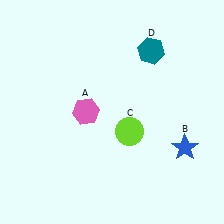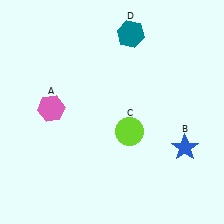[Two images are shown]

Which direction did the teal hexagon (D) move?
The teal hexagon (D) moved left.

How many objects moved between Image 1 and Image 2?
2 objects moved between the two images.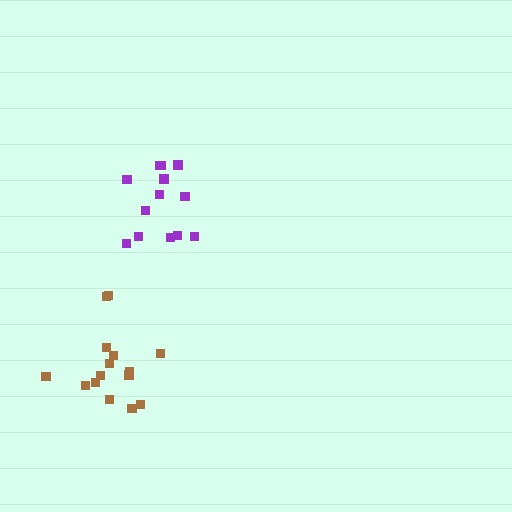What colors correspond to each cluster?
The clusters are colored: purple, brown.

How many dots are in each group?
Group 1: 13 dots, Group 2: 15 dots (28 total).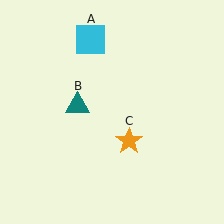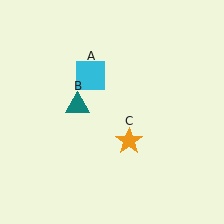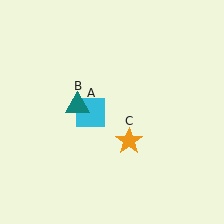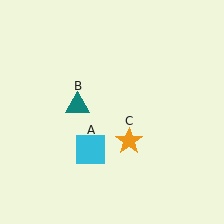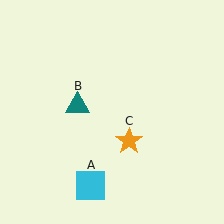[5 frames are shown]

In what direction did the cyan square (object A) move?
The cyan square (object A) moved down.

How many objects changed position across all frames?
1 object changed position: cyan square (object A).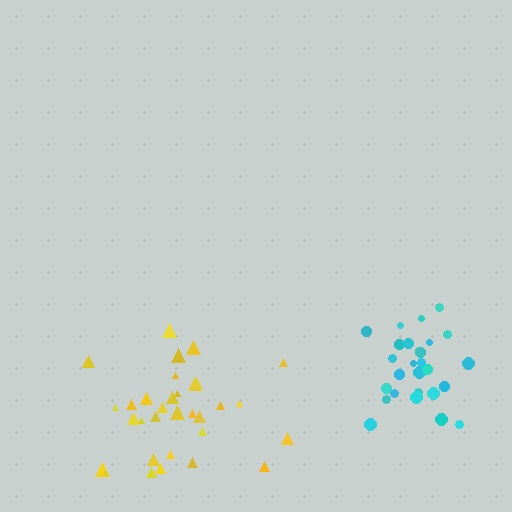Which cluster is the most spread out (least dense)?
Yellow.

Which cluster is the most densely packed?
Cyan.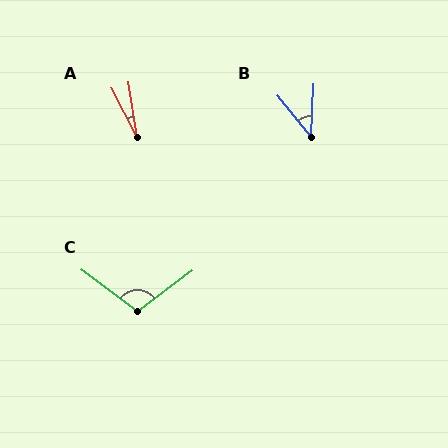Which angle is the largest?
C, at approximately 106 degrees.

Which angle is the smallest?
A, at approximately 18 degrees.